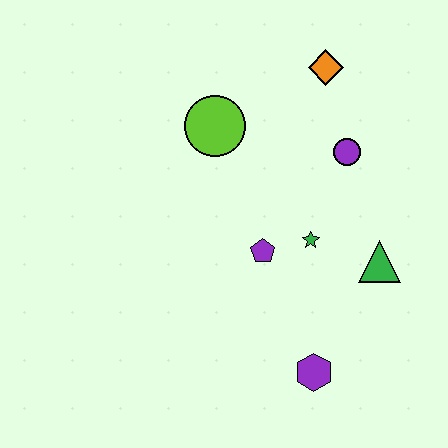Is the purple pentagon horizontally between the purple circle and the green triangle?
No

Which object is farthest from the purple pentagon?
The orange diamond is farthest from the purple pentagon.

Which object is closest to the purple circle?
The orange diamond is closest to the purple circle.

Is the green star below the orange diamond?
Yes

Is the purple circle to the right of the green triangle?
No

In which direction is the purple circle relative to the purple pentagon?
The purple circle is above the purple pentagon.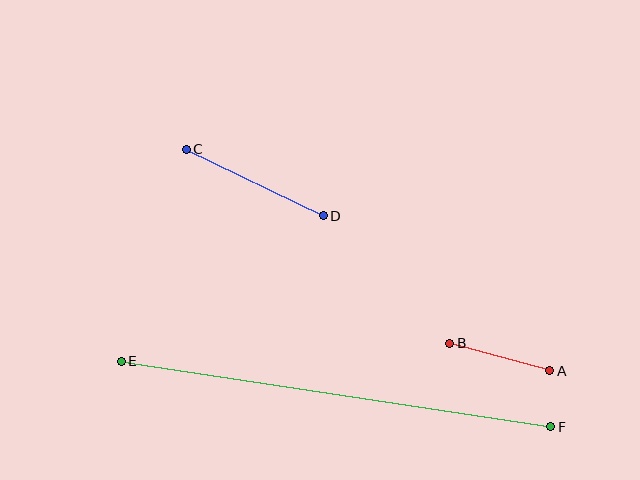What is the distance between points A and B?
The distance is approximately 104 pixels.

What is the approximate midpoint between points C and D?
The midpoint is at approximately (255, 182) pixels.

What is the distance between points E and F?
The distance is approximately 434 pixels.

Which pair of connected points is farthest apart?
Points E and F are farthest apart.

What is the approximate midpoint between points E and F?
The midpoint is at approximately (336, 394) pixels.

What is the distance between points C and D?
The distance is approximately 152 pixels.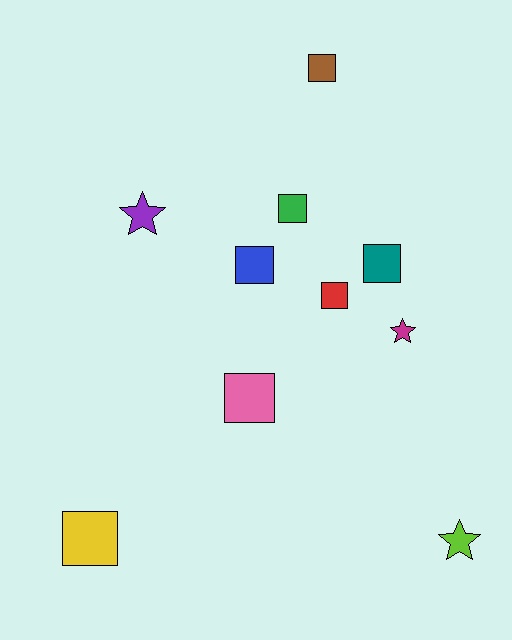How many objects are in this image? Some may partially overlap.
There are 10 objects.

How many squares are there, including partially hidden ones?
There are 7 squares.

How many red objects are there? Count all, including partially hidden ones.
There is 1 red object.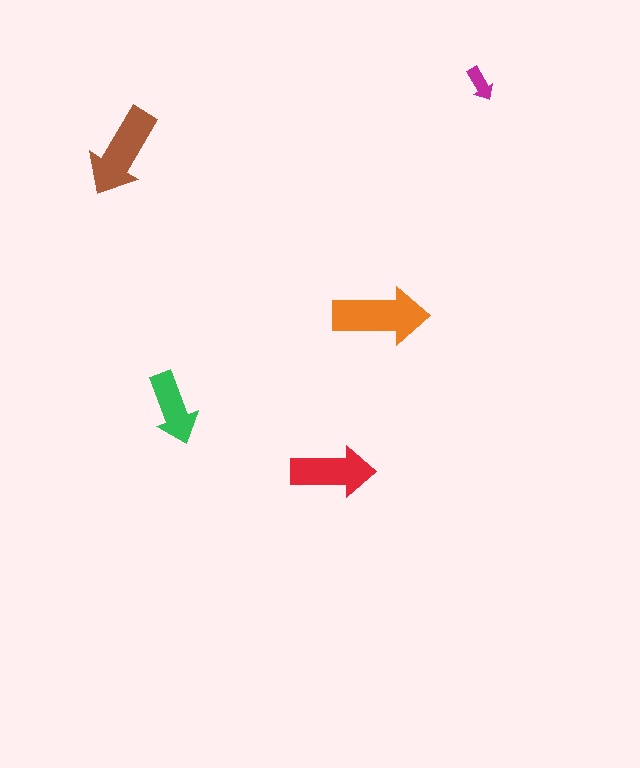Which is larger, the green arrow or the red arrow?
The red one.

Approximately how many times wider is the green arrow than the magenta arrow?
About 2 times wider.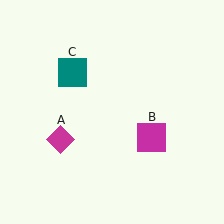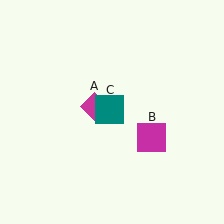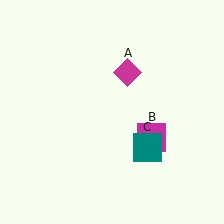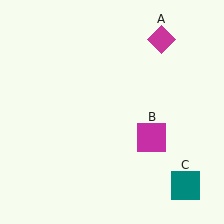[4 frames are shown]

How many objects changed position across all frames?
2 objects changed position: magenta diamond (object A), teal square (object C).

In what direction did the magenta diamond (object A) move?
The magenta diamond (object A) moved up and to the right.